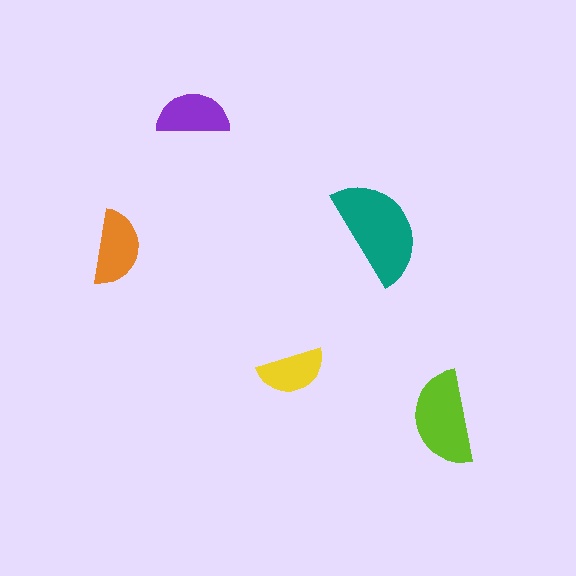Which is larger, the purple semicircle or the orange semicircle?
The orange one.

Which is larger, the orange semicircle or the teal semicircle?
The teal one.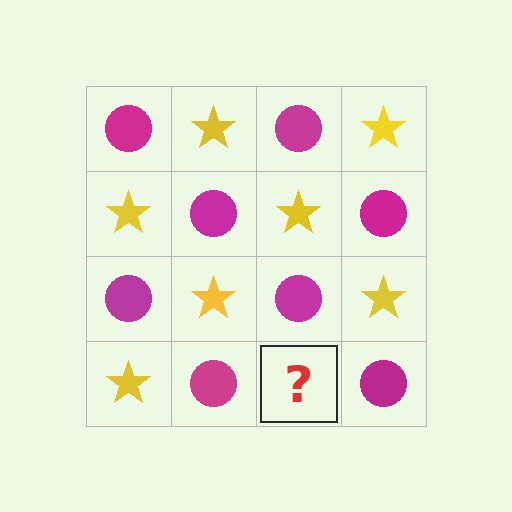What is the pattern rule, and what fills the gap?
The rule is that it alternates magenta circle and yellow star in a checkerboard pattern. The gap should be filled with a yellow star.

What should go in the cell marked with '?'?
The missing cell should contain a yellow star.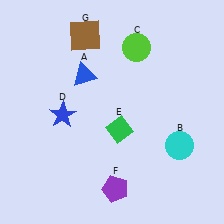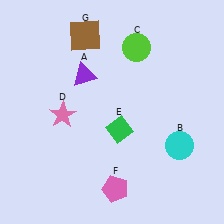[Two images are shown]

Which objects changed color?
A changed from blue to purple. D changed from blue to pink. F changed from purple to pink.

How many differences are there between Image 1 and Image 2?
There are 3 differences between the two images.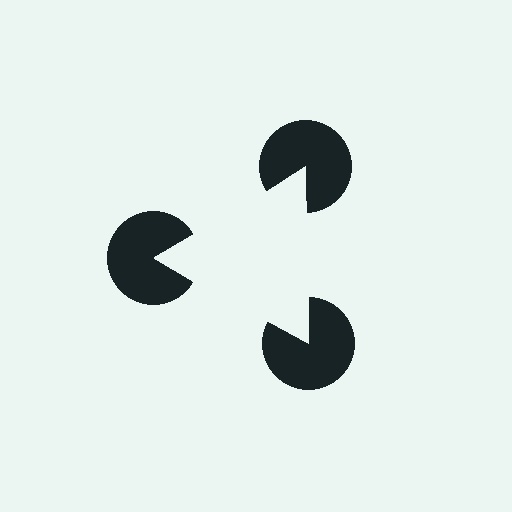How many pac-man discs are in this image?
There are 3 — one at each vertex of the illusory triangle.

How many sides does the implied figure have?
3 sides.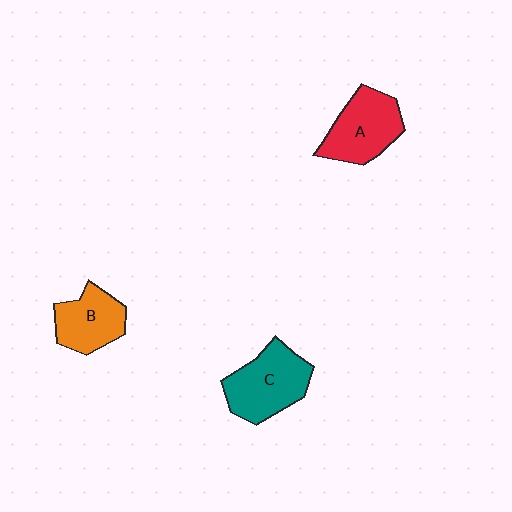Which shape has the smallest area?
Shape B (orange).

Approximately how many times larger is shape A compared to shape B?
Approximately 1.2 times.